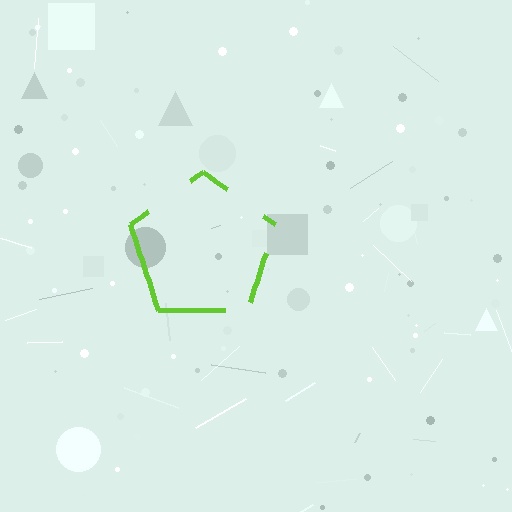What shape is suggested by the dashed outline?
The dashed outline suggests a pentagon.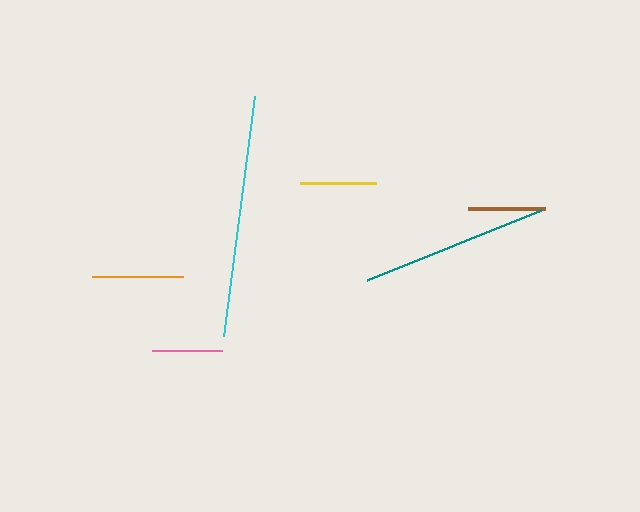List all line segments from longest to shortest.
From longest to shortest: cyan, teal, orange, brown, yellow, pink.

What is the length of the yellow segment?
The yellow segment is approximately 77 pixels long.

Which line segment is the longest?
The cyan line is the longest at approximately 242 pixels.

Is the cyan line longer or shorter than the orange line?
The cyan line is longer than the orange line.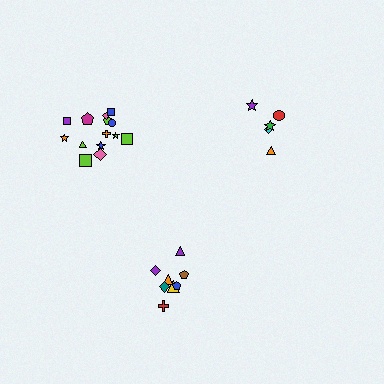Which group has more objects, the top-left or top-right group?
The top-left group.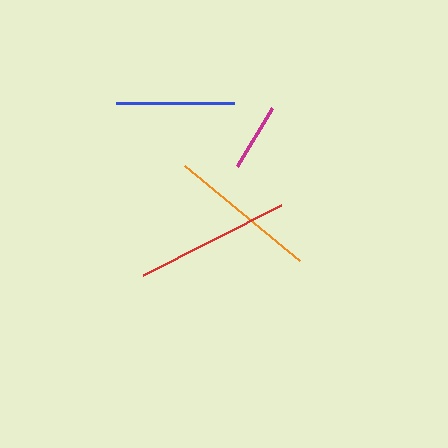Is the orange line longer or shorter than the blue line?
The orange line is longer than the blue line.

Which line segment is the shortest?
The magenta line is the shortest at approximately 67 pixels.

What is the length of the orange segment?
The orange segment is approximately 149 pixels long.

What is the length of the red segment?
The red segment is approximately 155 pixels long.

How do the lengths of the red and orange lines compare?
The red and orange lines are approximately the same length.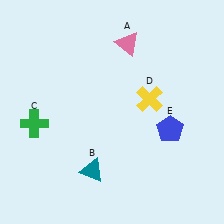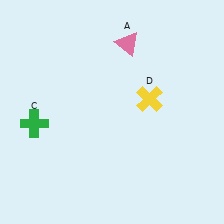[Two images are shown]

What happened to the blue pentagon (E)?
The blue pentagon (E) was removed in Image 2. It was in the bottom-right area of Image 1.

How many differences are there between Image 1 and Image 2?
There are 2 differences between the two images.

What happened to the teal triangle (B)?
The teal triangle (B) was removed in Image 2. It was in the bottom-left area of Image 1.